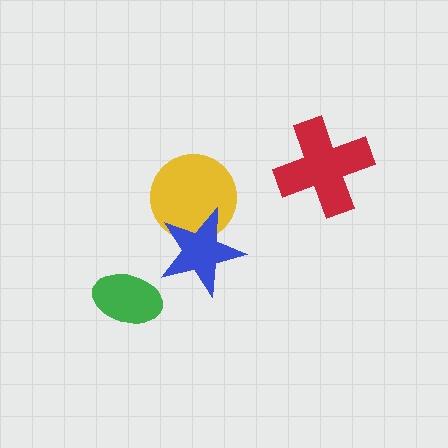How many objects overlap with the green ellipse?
0 objects overlap with the green ellipse.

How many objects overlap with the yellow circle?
1 object overlaps with the yellow circle.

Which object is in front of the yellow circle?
The blue star is in front of the yellow circle.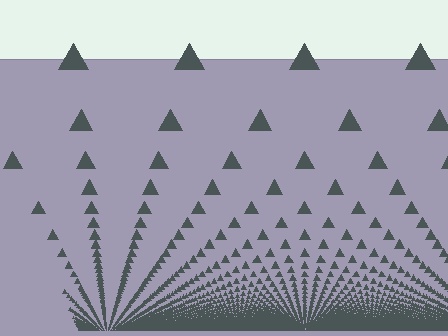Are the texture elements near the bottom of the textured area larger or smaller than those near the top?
Smaller. The gradient is inverted — elements near the bottom are smaller and denser.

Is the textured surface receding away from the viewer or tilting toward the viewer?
The surface appears to tilt toward the viewer. Texture elements get larger and sparser toward the top.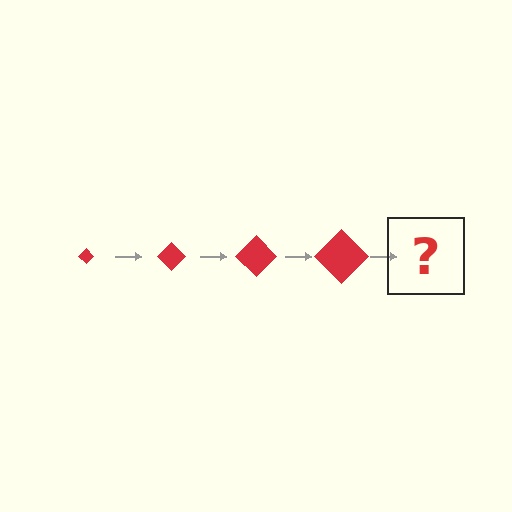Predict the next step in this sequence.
The next step is a red diamond, larger than the previous one.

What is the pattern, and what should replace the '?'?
The pattern is that the diamond gets progressively larger each step. The '?' should be a red diamond, larger than the previous one.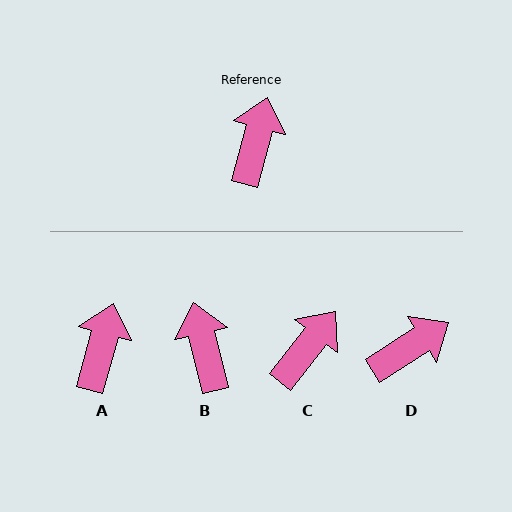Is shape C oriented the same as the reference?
No, it is off by about 23 degrees.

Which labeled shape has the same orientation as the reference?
A.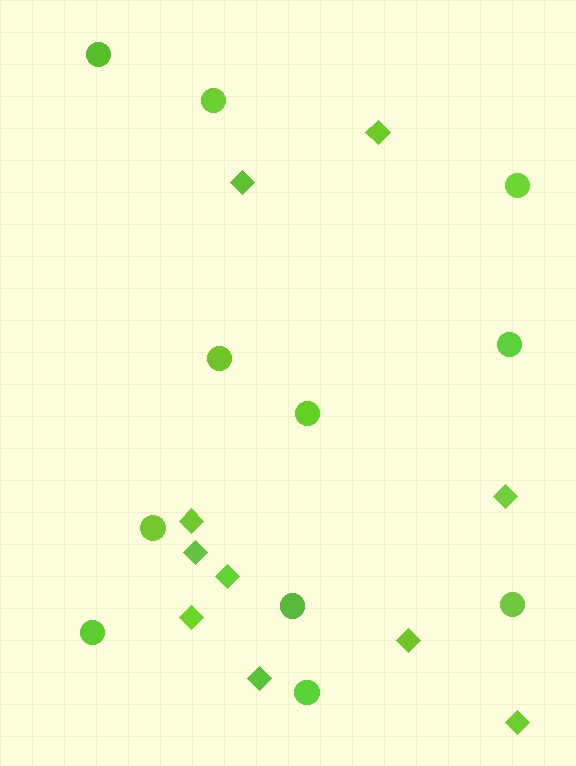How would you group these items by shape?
There are 2 groups: one group of circles (11) and one group of diamonds (10).